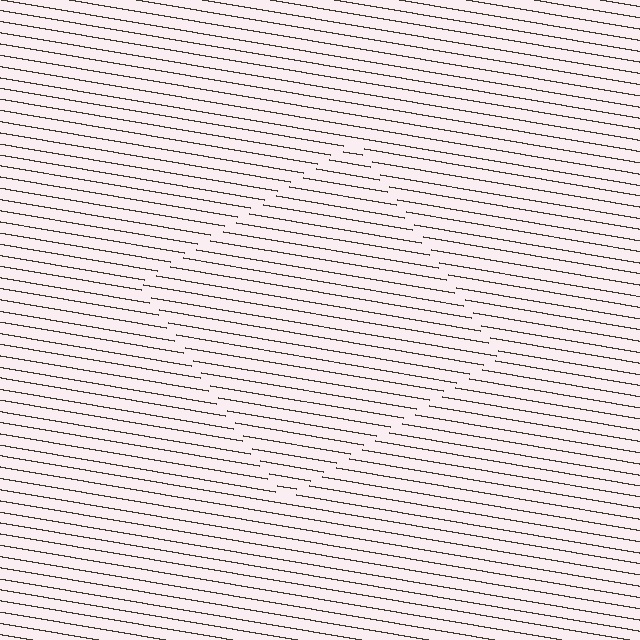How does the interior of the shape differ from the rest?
The interior of the shape contains the same grating, shifted by half a period — the contour is defined by the phase discontinuity where line-ends from the inner and outer gratings abut.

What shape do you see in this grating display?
An illusory square. The interior of the shape contains the same grating, shifted by half a period — the contour is defined by the phase discontinuity where line-ends from the inner and outer gratings abut.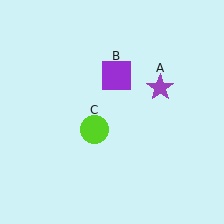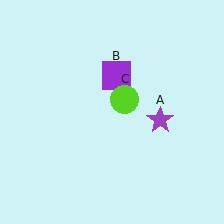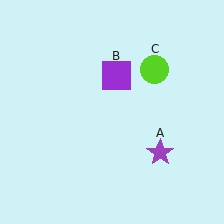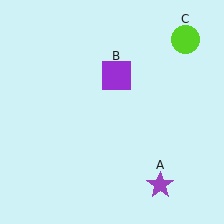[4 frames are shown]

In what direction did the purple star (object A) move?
The purple star (object A) moved down.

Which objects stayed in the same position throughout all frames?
Purple square (object B) remained stationary.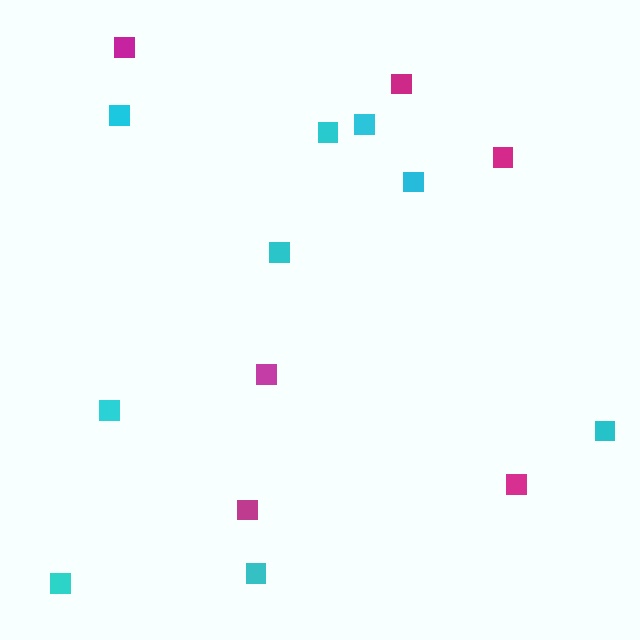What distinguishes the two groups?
There are 2 groups: one group of magenta squares (6) and one group of cyan squares (9).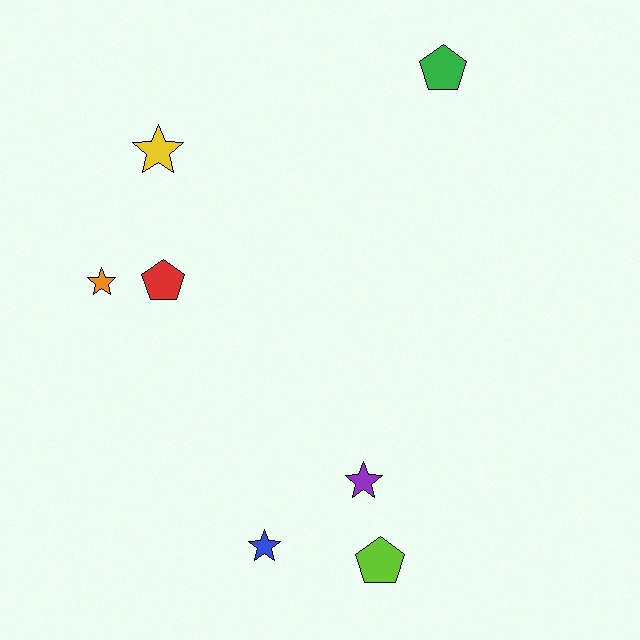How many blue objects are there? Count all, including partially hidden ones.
There is 1 blue object.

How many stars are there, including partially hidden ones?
There are 4 stars.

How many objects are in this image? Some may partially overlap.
There are 7 objects.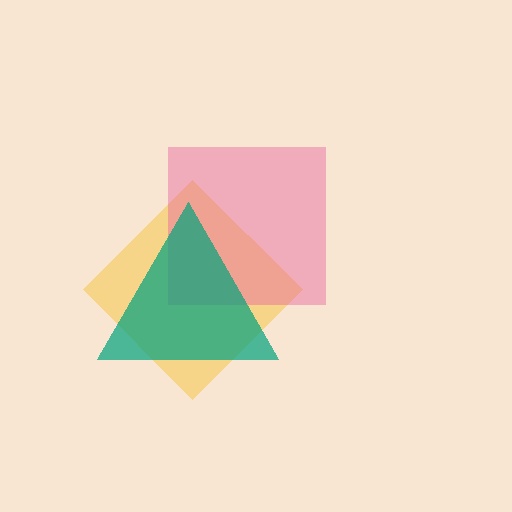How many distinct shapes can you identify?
There are 3 distinct shapes: a yellow diamond, a pink square, a teal triangle.